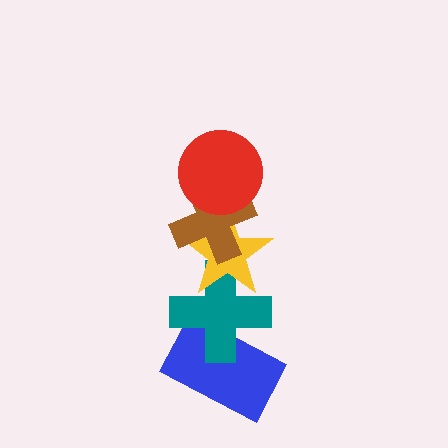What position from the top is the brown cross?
The brown cross is 2nd from the top.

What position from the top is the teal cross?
The teal cross is 4th from the top.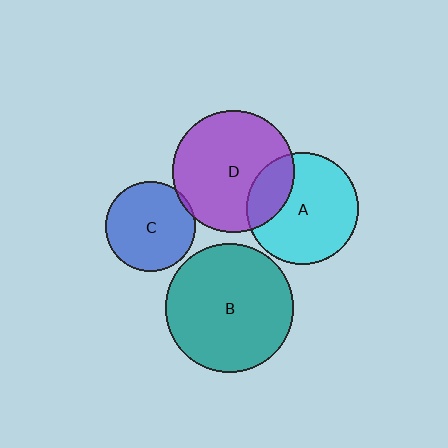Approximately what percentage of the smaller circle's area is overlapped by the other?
Approximately 5%.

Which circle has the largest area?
Circle B (teal).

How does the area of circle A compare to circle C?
Approximately 1.5 times.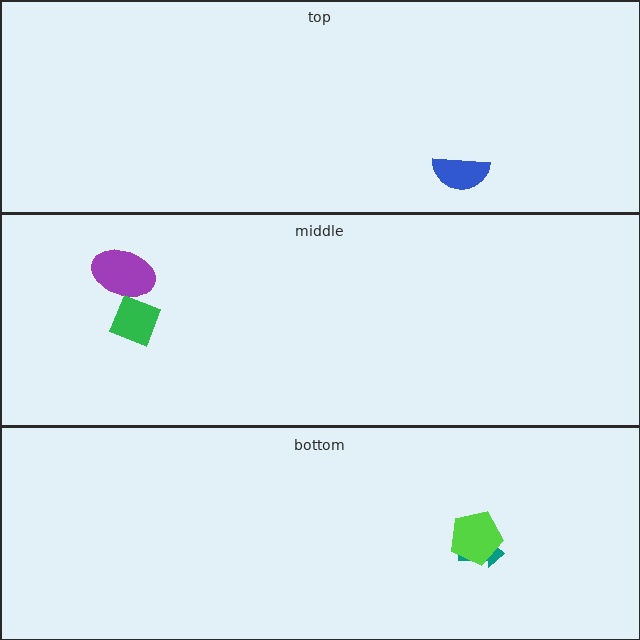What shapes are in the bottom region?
The teal arrow, the lime pentagon.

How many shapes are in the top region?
1.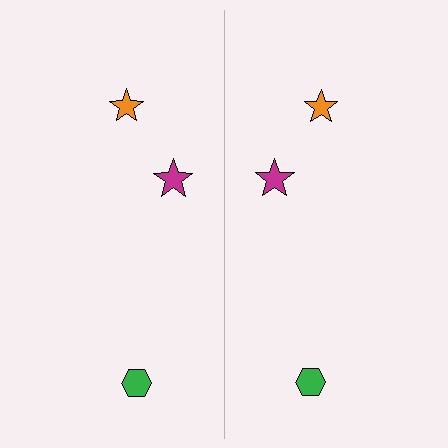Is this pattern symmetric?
Yes, this pattern has bilateral (reflection) symmetry.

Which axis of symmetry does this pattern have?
The pattern has a vertical axis of symmetry running through the center of the image.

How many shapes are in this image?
There are 6 shapes in this image.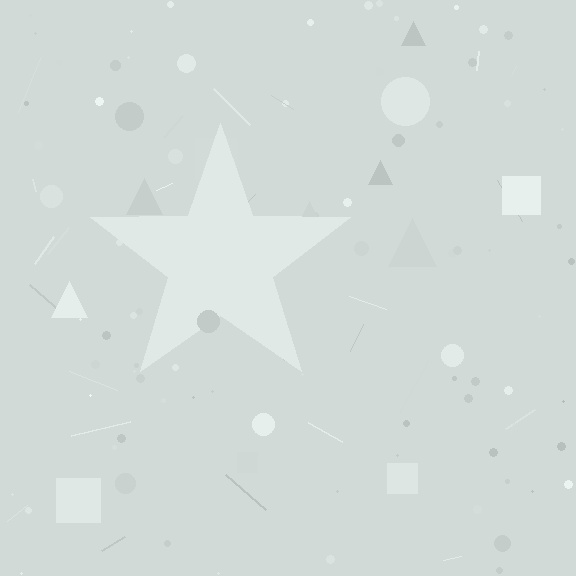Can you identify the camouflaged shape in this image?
The camouflaged shape is a star.